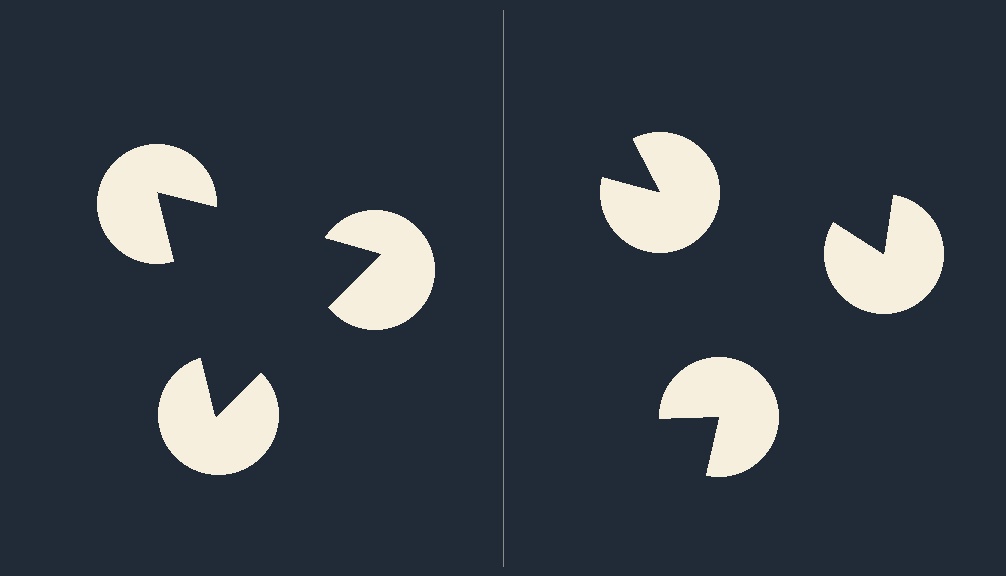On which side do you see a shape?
An illusory triangle appears on the left side. On the right side the wedge cuts are rotated, so no coherent shape forms.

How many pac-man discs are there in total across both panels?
6 — 3 on each side.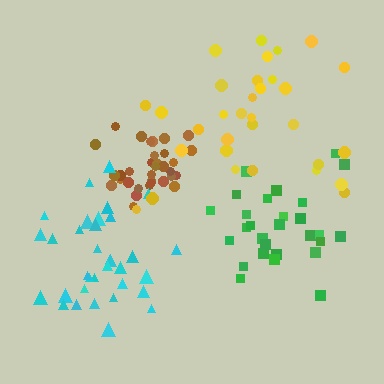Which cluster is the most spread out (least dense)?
Yellow.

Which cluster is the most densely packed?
Brown.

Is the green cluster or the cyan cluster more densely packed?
Green.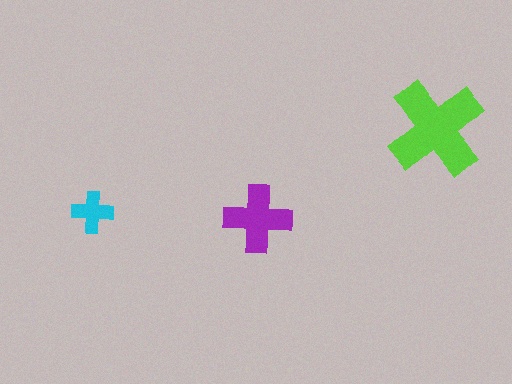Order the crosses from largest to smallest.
the lime one, the purple one, the cyan one.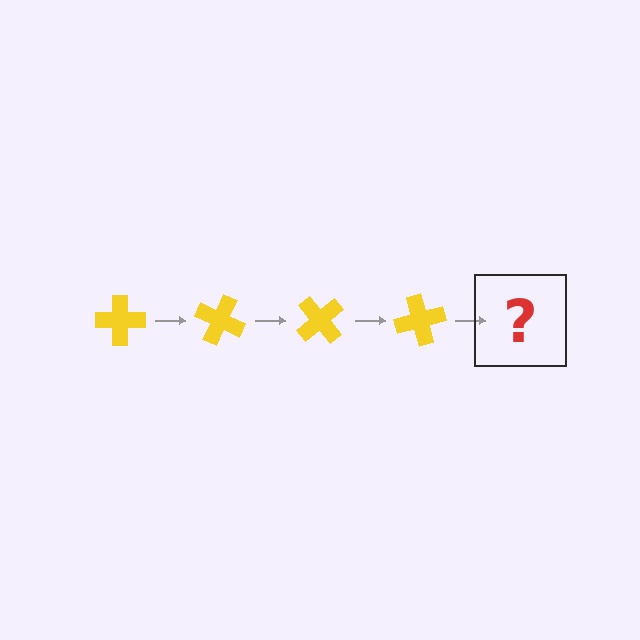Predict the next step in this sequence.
The next step is a yellow cross rotated 100 degrees.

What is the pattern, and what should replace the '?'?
The pattern is that the cross rotates 25 degrees each step. The '?' should be a yellow cross rotated 100 degrees.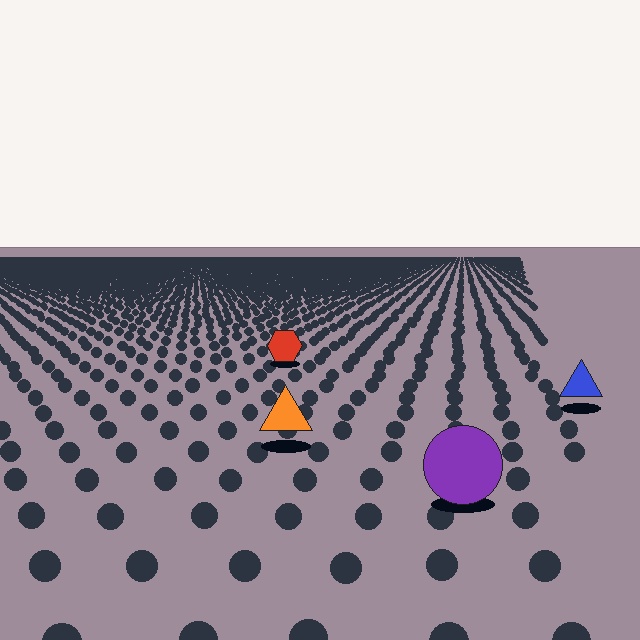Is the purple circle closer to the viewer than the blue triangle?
Yes. The purple circle is closer — you can tell from the texture gradient: the ground texture is coarser near it.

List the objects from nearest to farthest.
From nearest to farthest: the purple circle, the orange triangle, the blue triangle, the red hexagon.